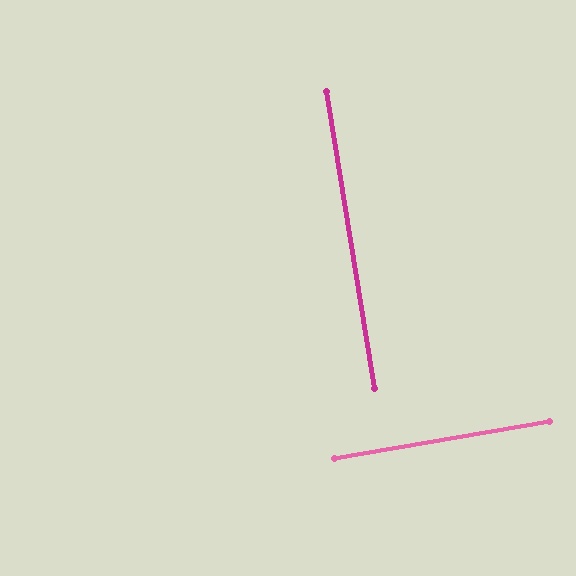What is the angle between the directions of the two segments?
Approximately 90 degrees.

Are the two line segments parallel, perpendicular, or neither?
Perpendicular — they meet at approximately 90°.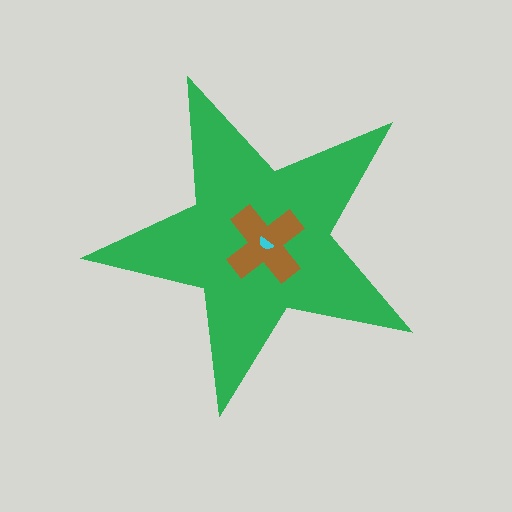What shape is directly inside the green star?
The brown cross.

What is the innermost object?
The cyan semicircle.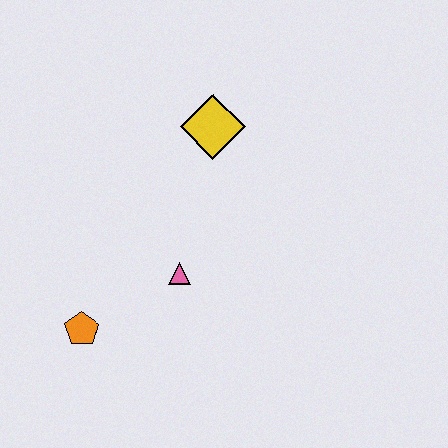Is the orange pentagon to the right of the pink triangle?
No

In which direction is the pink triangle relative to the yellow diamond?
The pink triangle is below the yellow diamond.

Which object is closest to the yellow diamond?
The pink triangle is closest to the yellow diamond.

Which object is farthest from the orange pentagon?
The yellow diamond is farthest from the orange pentagon.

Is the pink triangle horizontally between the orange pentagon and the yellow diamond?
Yes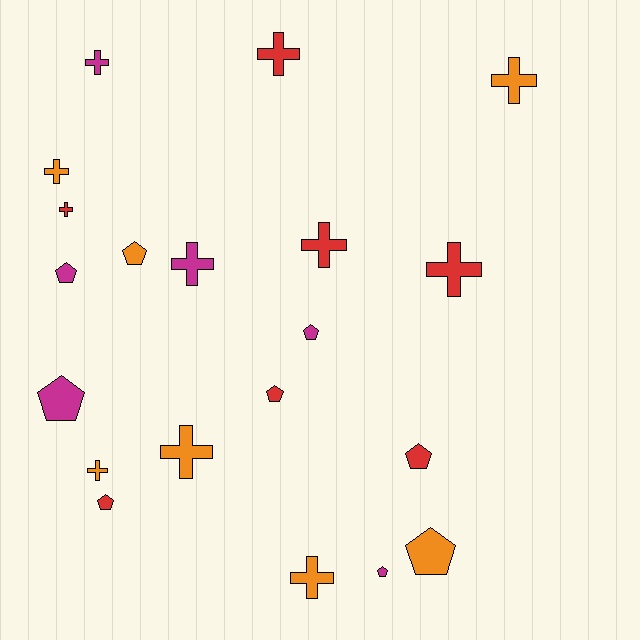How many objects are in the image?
There are 20 objects.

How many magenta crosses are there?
There are 2 magenta crosses.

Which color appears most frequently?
Orange, with 7 objects.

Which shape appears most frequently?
Cross, with 11 objects.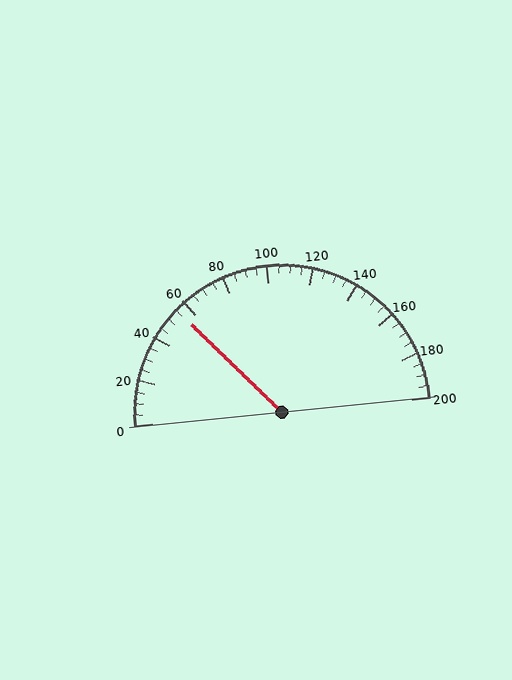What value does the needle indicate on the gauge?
The needle indicates approximately 55.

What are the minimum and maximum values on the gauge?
The gauge ranges from 0 to 200.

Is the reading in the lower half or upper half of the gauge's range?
The reading is in the lower half of the range (0 to 200).